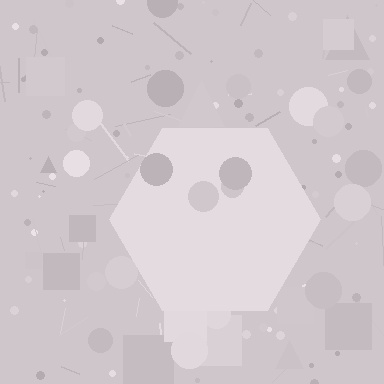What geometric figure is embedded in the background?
A hexagon is embedded in the background.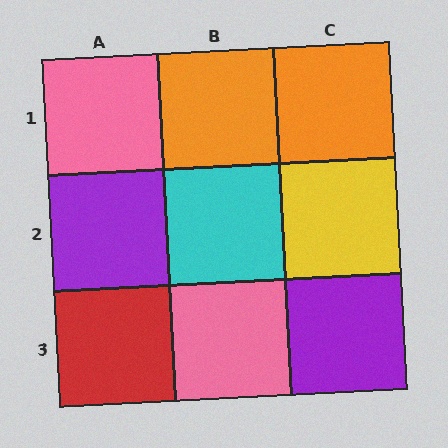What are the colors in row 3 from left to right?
Red, pink, purple.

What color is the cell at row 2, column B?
Cyan.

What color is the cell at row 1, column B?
Orange.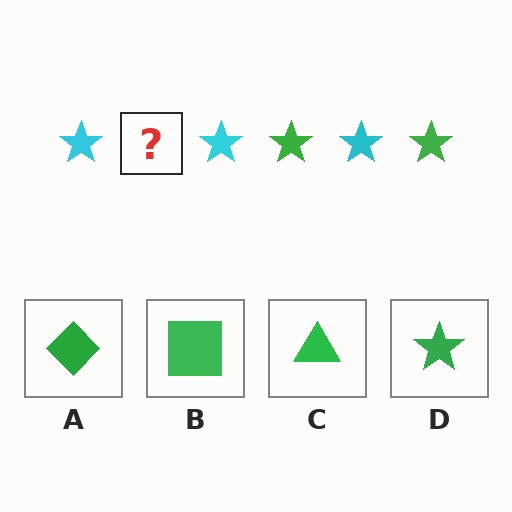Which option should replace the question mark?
Option D.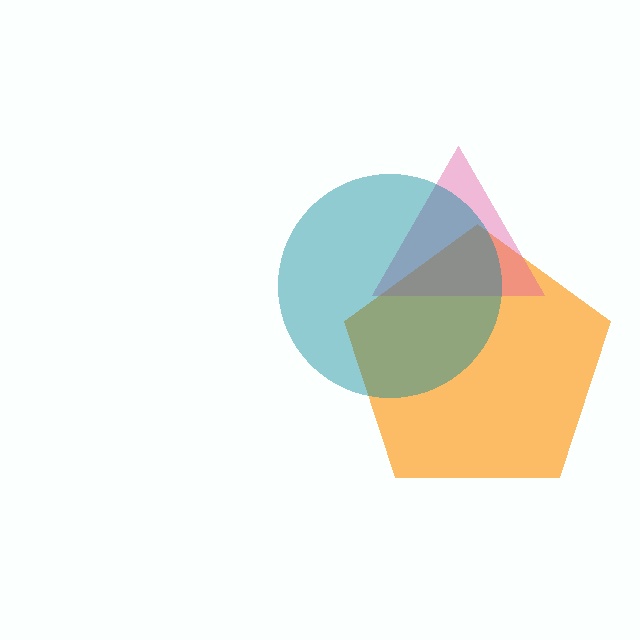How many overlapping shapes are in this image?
There are 3 overlapping shapes in the image.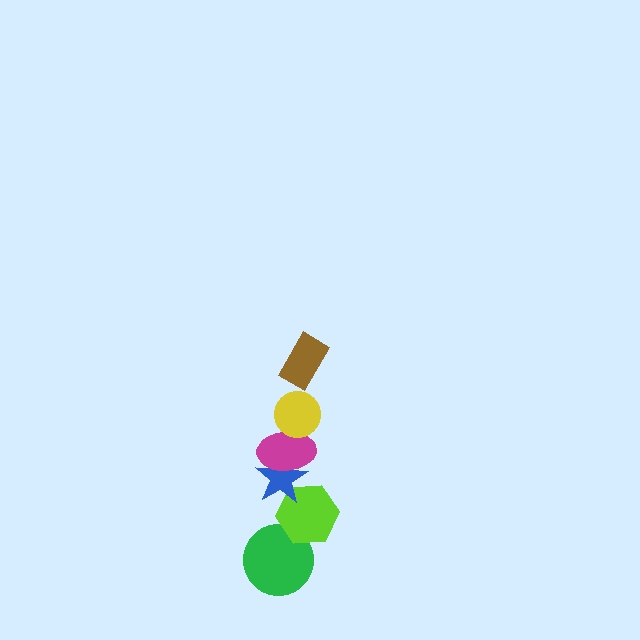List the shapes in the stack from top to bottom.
From top to bottom: the brown rectangle, the yellow circle, the magenta ellipse, the blue star, the lime hexagon, the green circle.